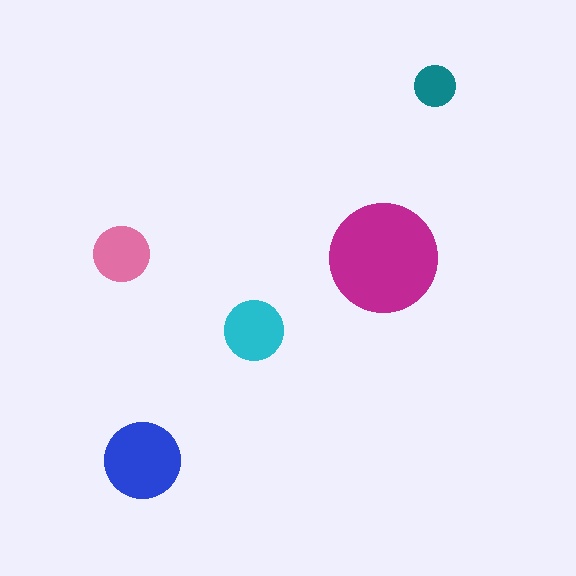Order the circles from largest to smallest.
the magenta one, the blue one, the cyan one, the pink one, the teal one.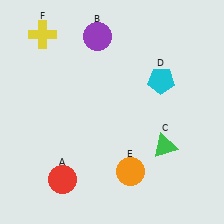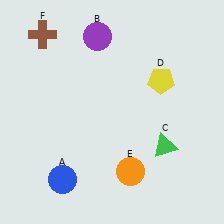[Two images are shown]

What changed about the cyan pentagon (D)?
In Image 1, D is cyan. In Image 2, it changed to yellow.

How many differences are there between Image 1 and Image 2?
There are 3 differences between the two images.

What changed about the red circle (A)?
In Image 1, A is red. In Image 2, it changed to blue.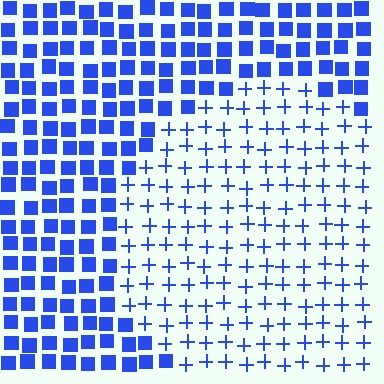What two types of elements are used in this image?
The image uses plus signs inside the circle region and squares outside it.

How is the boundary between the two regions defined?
The boundary is defined by a change in element shape: plus signs inside vs. squares outside. All elements share the same color and spacing.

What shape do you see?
I see a circle.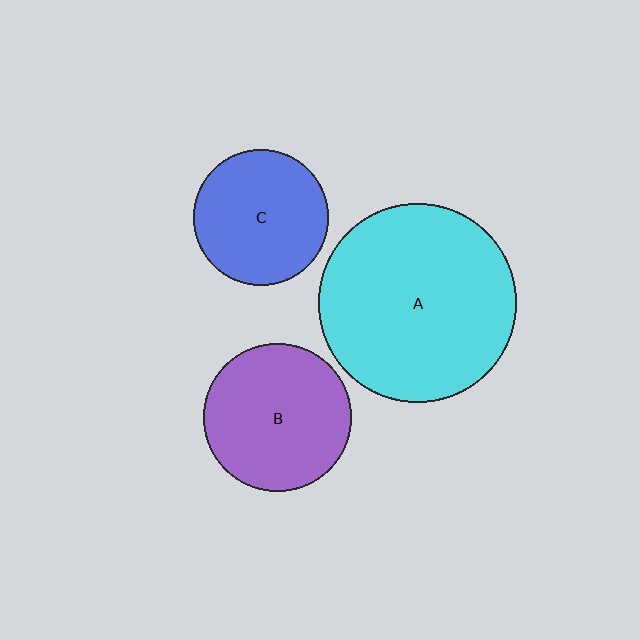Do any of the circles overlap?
No, none of the circles overlap.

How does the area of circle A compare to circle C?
Approximately 2.2 times.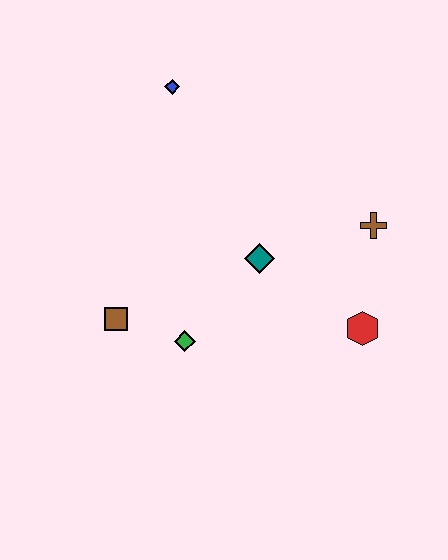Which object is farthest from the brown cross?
The brown square is farthest from the brown cross.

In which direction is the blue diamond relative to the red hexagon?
The blue diamond is above the red hexagon.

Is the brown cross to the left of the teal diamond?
No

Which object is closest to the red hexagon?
The brown cross is closest to the red hexagon.